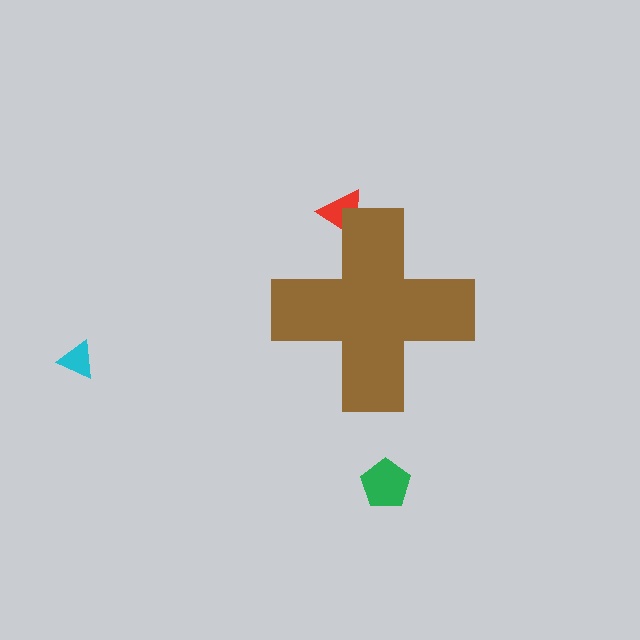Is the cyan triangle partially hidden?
No, the cyan triangle is fully visible.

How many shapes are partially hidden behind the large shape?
1 shape is partially hidden.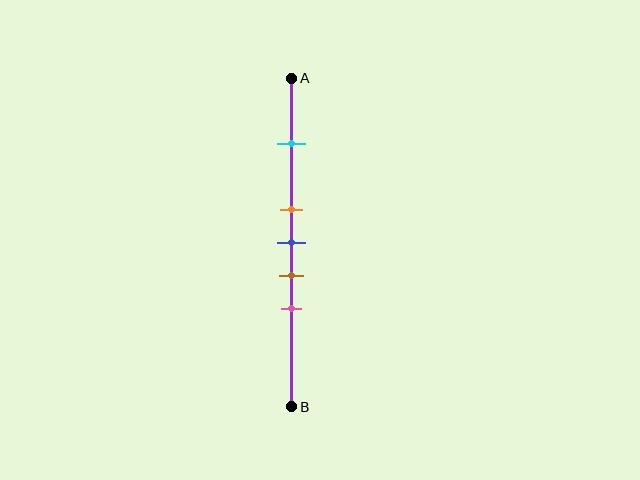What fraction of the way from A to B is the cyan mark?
The cyan mark is approximately 20% (0.2) of the way from A to B.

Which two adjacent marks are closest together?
The orange and blue marks are the closest adjacent pair.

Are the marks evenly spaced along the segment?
No, the marks are not evenly spaced.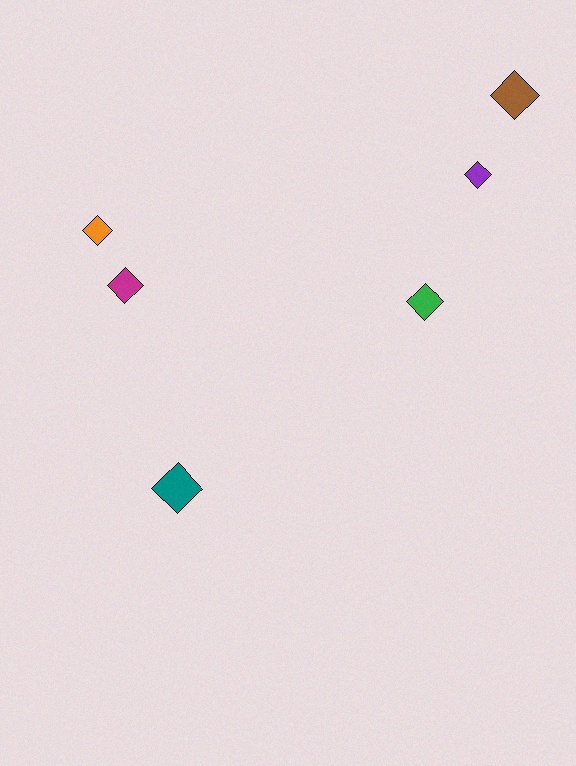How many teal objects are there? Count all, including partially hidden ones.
There is 1 teal object.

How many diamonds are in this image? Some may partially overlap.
There are 6 diamonds.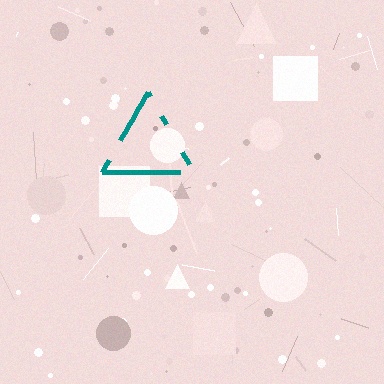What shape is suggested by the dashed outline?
The dashed outline suggests a triangle.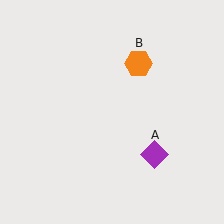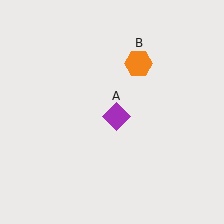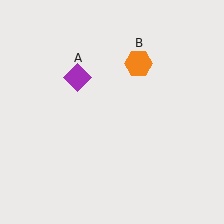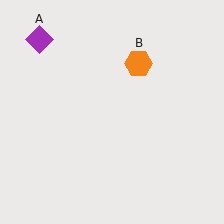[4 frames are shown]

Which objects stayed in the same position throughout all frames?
Orange hexagon (object B) remained stationary.